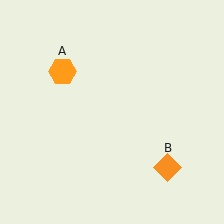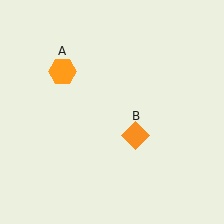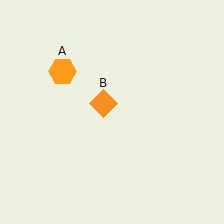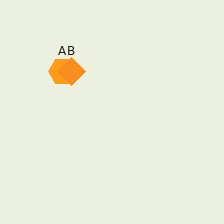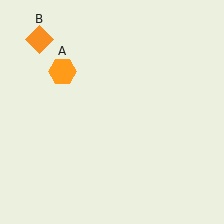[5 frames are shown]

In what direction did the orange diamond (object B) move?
The orange diamond (object B) moved up and to the left.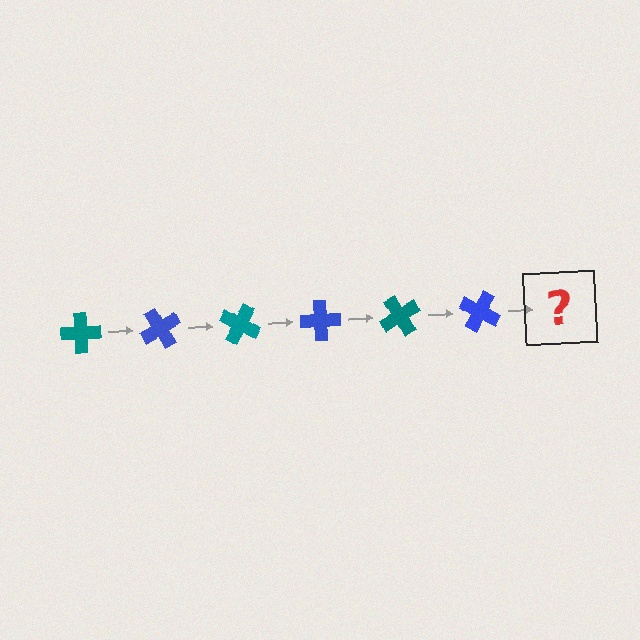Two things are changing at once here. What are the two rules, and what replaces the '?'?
The two rules are that it rotates 60 degrees each step and the color cycles through teal and blue. The '?' should be a teal cross, rotated 360 degrees from the start.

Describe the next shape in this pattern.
It should be a teal cross, rotated 360 degrees from the start.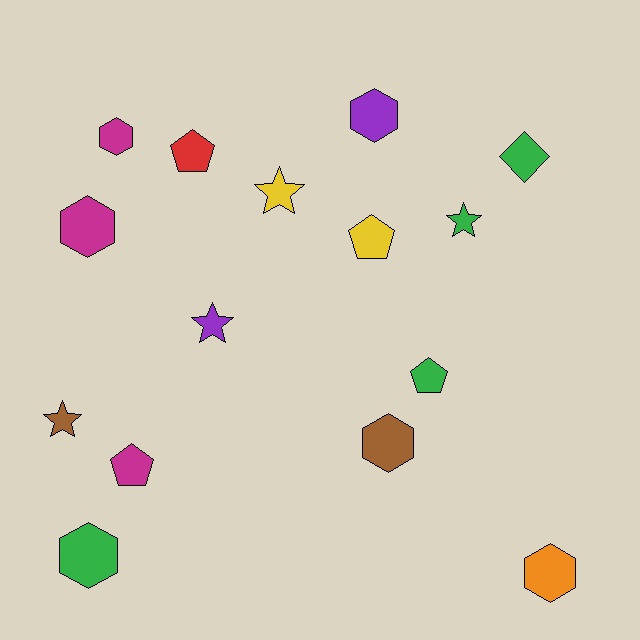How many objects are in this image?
There are 15 objects.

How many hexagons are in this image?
There are 6 hexagons.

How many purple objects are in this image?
There are 2 purple objects.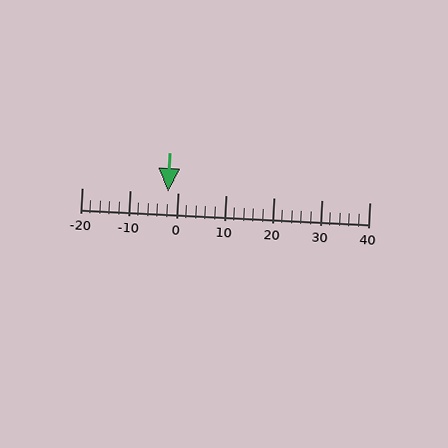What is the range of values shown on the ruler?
The ruler shows values from -20 to 40.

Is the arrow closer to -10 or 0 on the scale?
The arrow is closer to 0.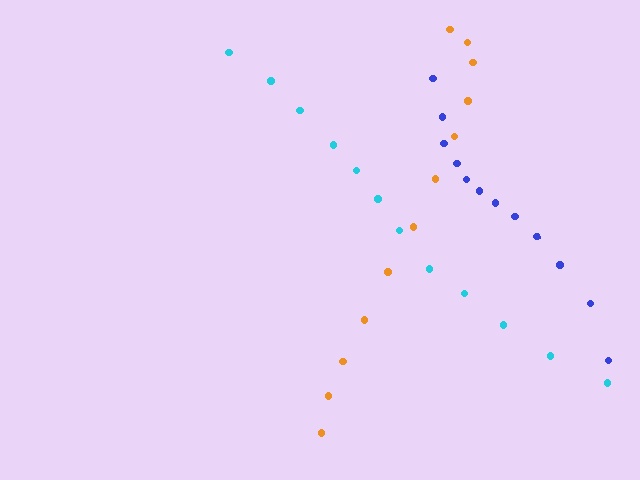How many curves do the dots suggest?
There are 3 distinct paths.